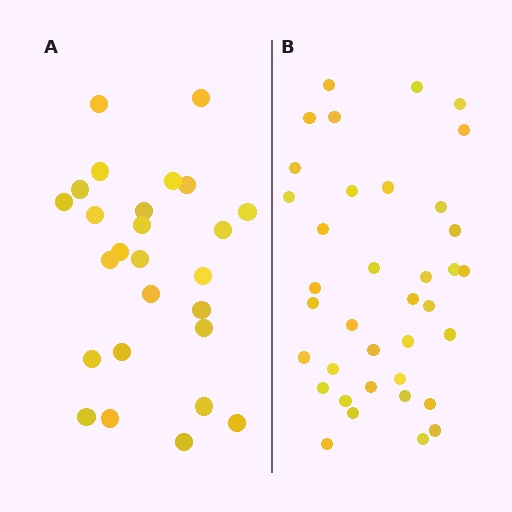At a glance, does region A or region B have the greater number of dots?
Region B (the right region) has more dots.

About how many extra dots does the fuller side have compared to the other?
Region B has roughly 12 or so more dots than region A.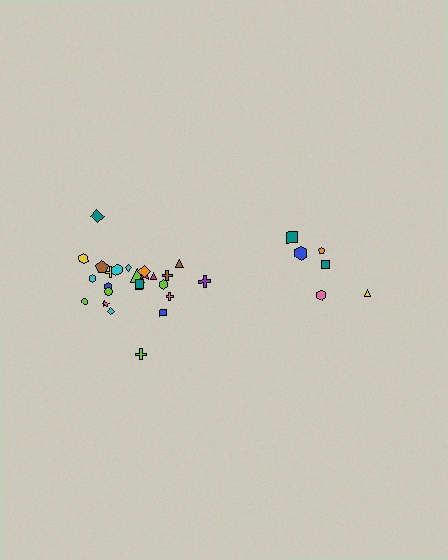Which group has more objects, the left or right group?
The left group.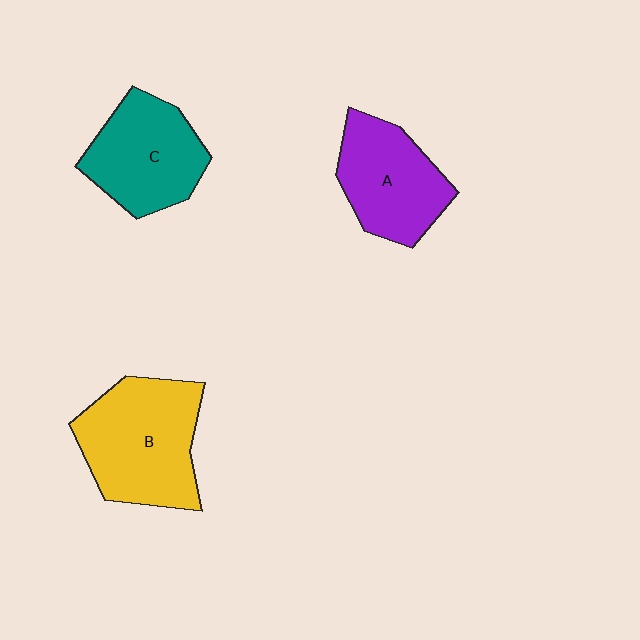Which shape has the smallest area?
Shape A (purple).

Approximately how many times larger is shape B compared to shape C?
Approximately 1.3 times.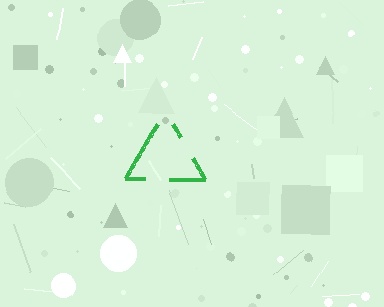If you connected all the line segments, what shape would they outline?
They would outline a triangle.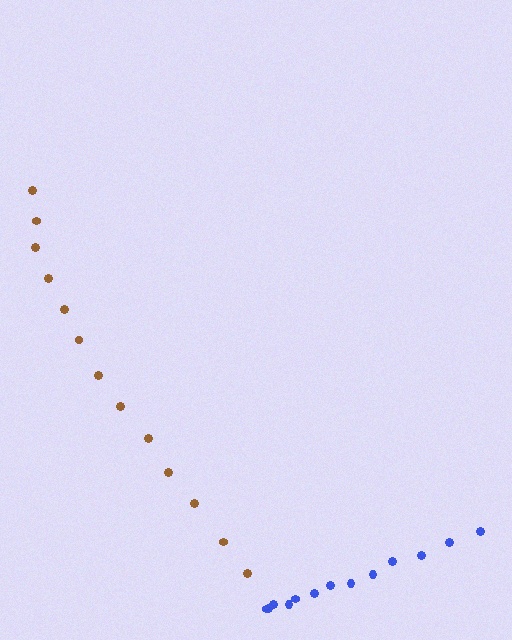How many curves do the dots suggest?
There are 2 distinct paths.